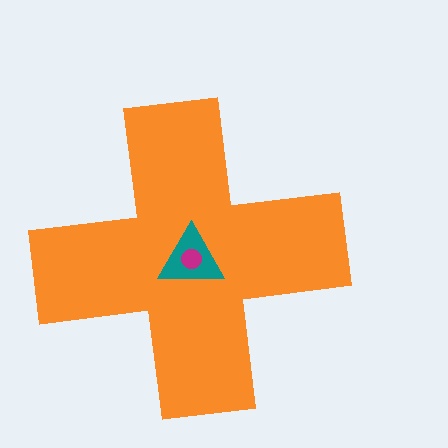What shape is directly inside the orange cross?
The teal triangle.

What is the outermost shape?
The orange cross.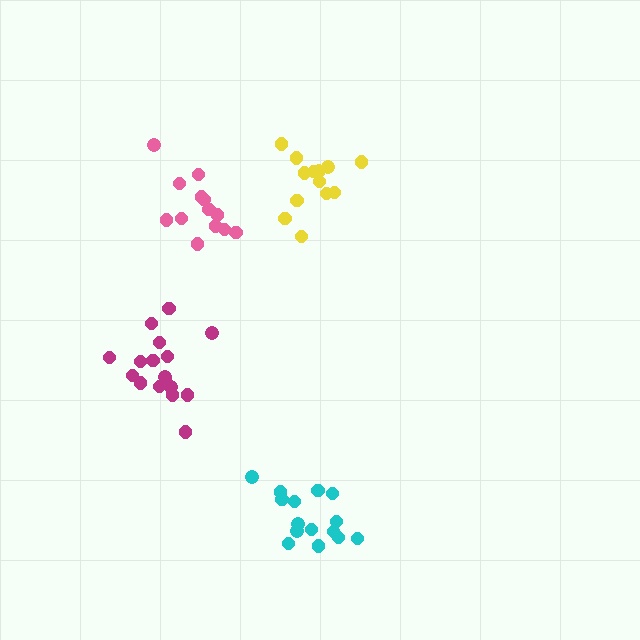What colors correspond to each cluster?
The clusters are colored: magenta, pink, yellow, cyan.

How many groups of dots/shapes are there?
There are 4 groups.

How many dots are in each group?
Group 1: 17 dots, Group 2: 13 dots, Group 3: 13 dots, Group 4: 15 dots (58 total).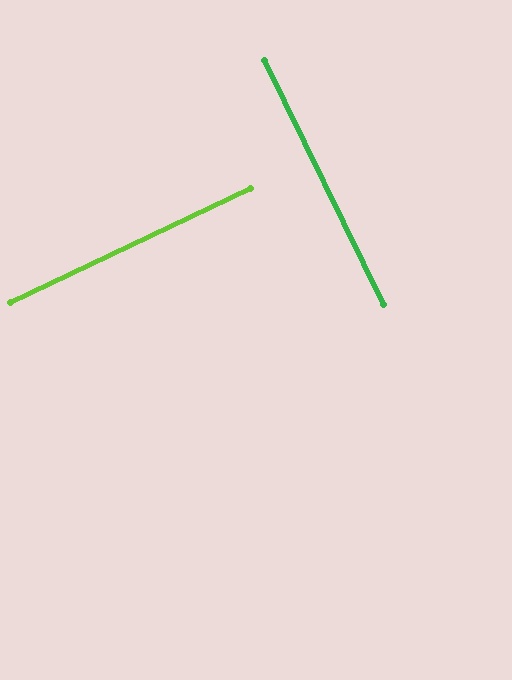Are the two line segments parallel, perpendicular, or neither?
Perpendicular — they meet at approximately 89°.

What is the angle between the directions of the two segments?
Approximately 89 degrees.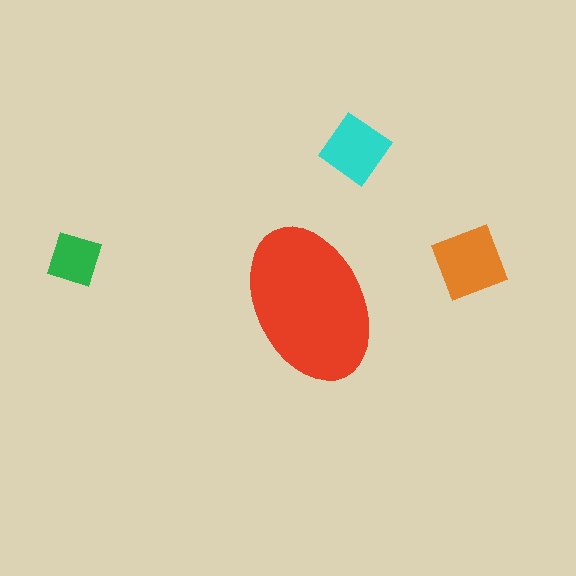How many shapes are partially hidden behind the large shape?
0 shapes are partially hidden.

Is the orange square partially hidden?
No, the orange square is fully visible.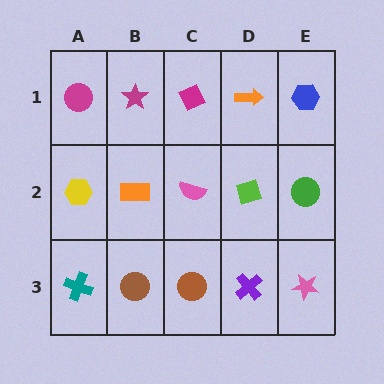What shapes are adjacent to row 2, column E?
A blue hexagon (row 1, column E), a pink star (row 3, column E), a lime diamond (row 2, column D).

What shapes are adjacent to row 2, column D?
An orange arrow (row 1, column D), a purple cross (row 3, column D), a pink semicircle (row 2, column C), a green circle (row 2, column E).